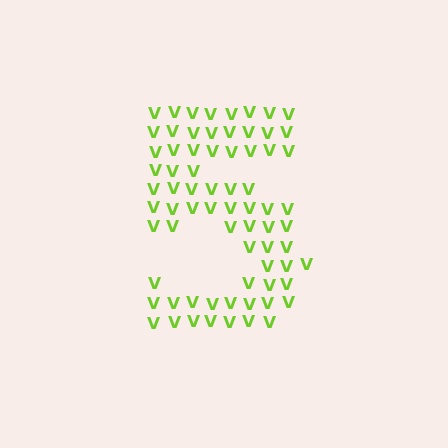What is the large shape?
The large shape is the digit 5.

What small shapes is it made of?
It is made of small letter V's.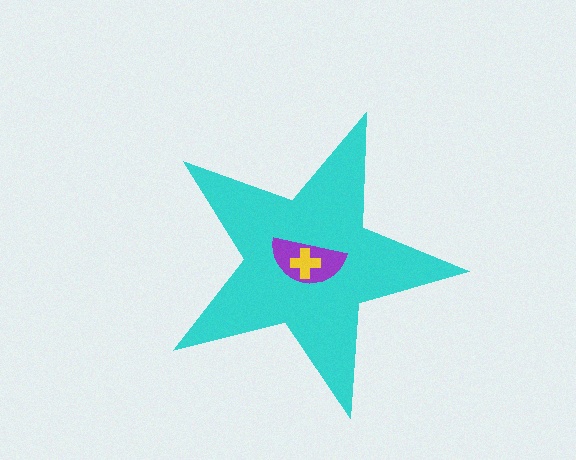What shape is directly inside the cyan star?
The purple semicircle.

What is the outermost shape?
The cyan star.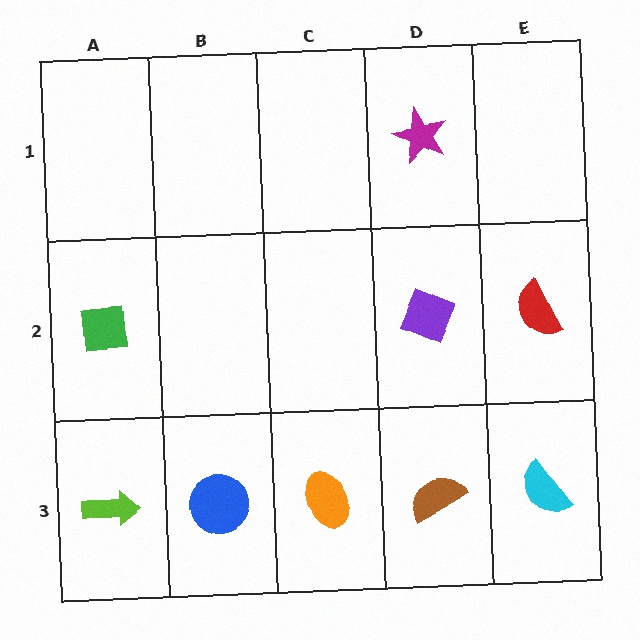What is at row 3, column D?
A brown semicircle.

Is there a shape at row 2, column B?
No, that cell is empty.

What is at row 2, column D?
A purple diamond.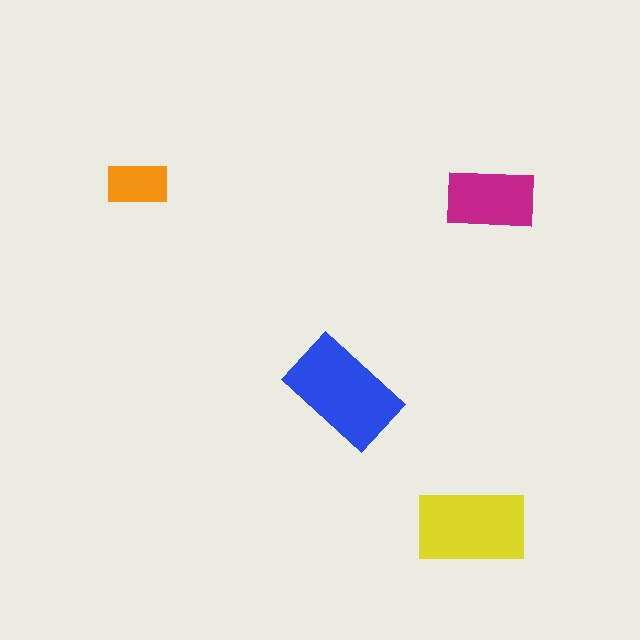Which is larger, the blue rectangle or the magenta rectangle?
The blue one.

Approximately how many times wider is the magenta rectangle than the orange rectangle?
About 1.5 times wider.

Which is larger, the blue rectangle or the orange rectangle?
The blue one.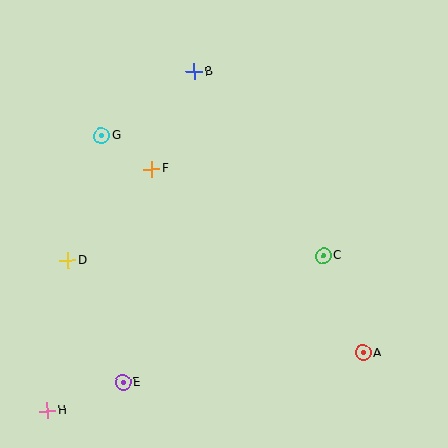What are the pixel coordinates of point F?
Point F is at (152, 169).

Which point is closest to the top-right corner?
Point B is closest to the top-right corner.